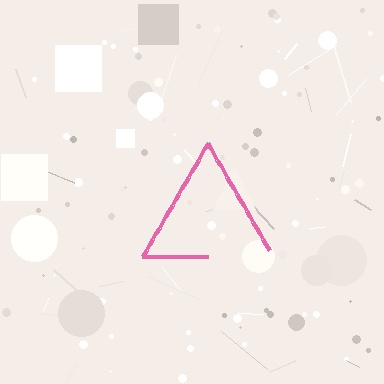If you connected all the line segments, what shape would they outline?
They would outline a triangle.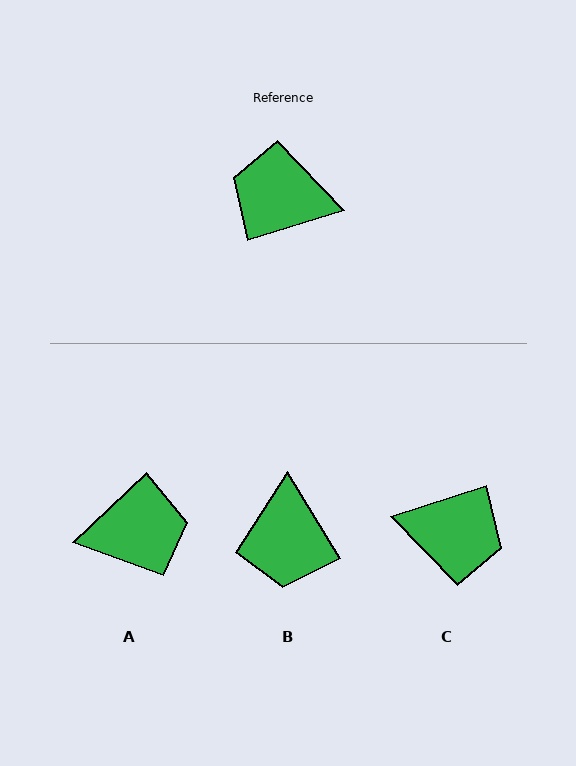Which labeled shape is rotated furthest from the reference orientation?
C, about 179 degrees away.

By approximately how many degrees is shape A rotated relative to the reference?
Approximately 154 degrees clockwise.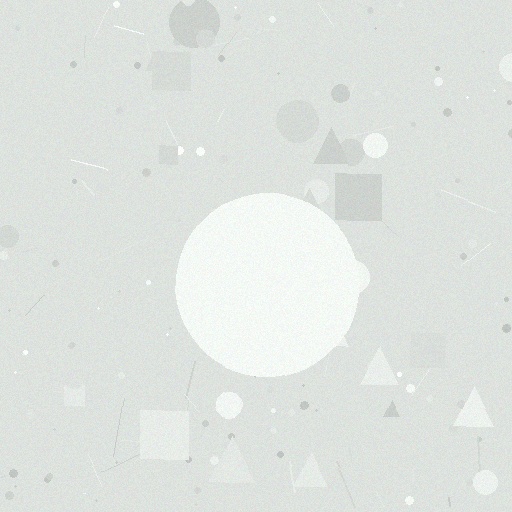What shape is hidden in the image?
A circle is hidden in the image.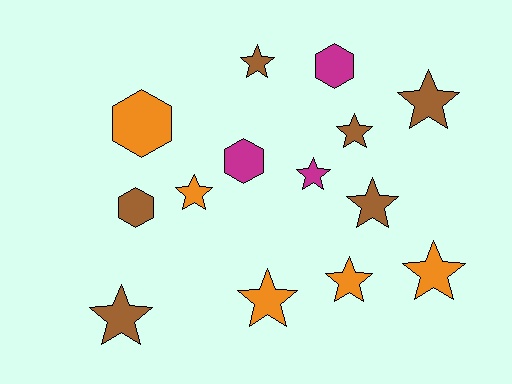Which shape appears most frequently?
Star, with 10 objects.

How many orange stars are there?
There are 4 orange stars.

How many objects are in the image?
There are 14 objects.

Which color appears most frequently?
Brown, with 6 objects.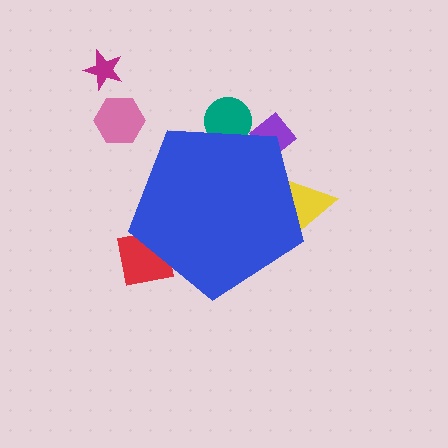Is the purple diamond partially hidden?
Yes, the purple diamond is partially hidden behind the blue pentagon.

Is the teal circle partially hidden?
Yes, the teal circle is partially hidden behind the blue pentagon.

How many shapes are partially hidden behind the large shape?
4 shapes are partially hidden.